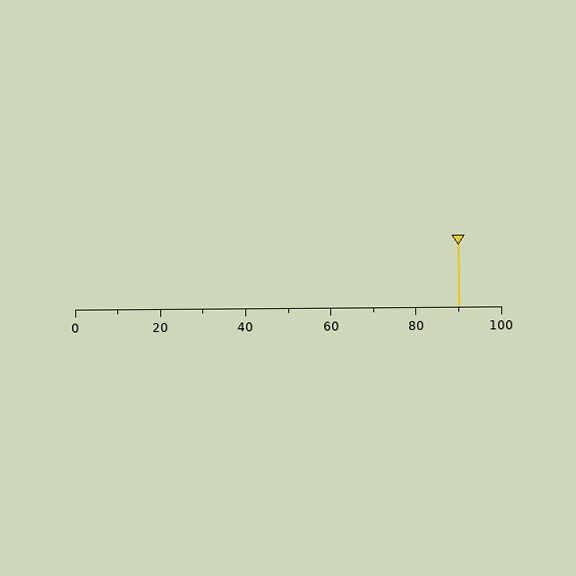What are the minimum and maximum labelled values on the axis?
The axis runs from 0 to 100.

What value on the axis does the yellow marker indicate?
The marker indicates approximately 90.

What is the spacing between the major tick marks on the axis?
The major ticks are spaced 20 apart.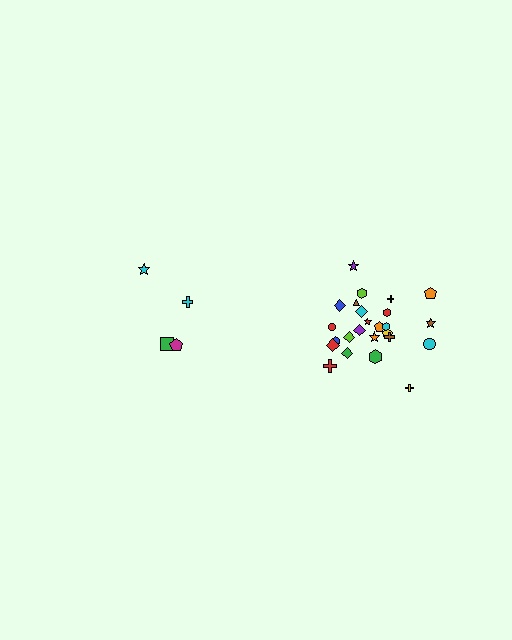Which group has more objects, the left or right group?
The right group.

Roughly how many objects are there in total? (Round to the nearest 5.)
Roughly 30 objects in total.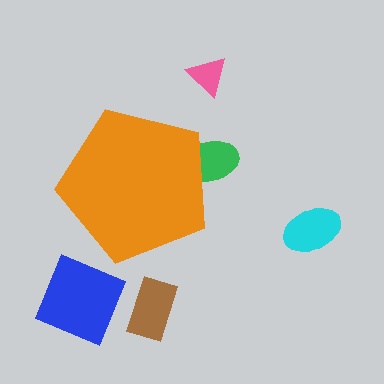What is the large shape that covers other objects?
An orange pentagon.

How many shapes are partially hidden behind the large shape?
1 shape is partially hidden.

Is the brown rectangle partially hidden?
No, the brown rectangle is fully visible.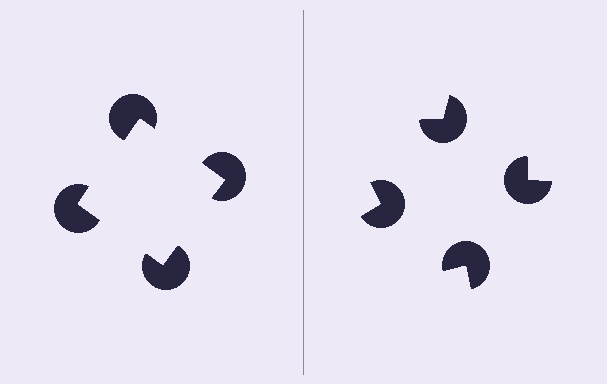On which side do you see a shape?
An illusory square appears on the left side. On the right side the wedge cuts are rotated, so no coherent shape forms.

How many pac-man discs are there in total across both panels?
8 — 4 on each side.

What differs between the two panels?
The pac-man discs are positioned identically on both sides; only the wedge orientations differ. On the left they align to a square; on the right they are misaligned.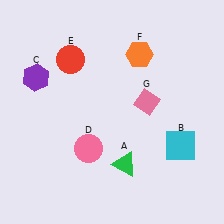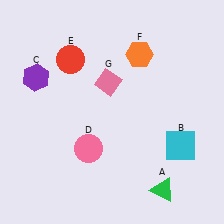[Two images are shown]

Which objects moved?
The objects that moved are: the green triangle (A), the pink diamond (G).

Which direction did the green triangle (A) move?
The green triangle (A) moved right.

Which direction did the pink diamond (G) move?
The pink diamond (G) moved left.